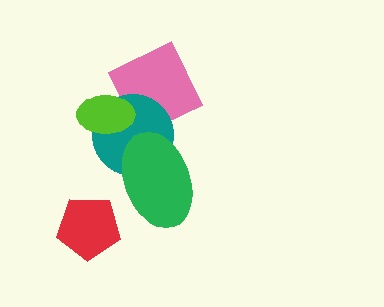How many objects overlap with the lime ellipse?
2 objects overlap with the lime ellipse.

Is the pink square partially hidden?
Yes, it is partially covered by another shape.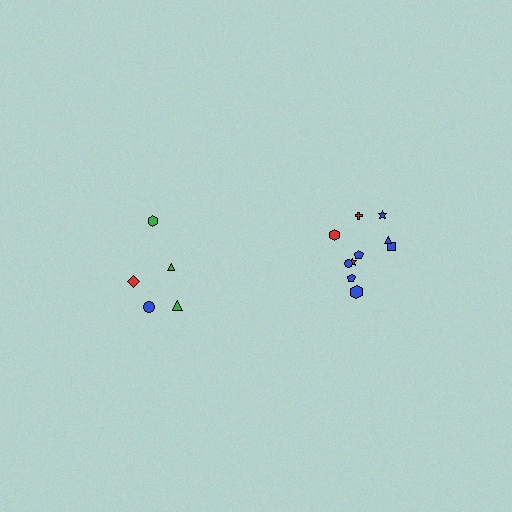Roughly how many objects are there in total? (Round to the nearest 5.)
Roughly 15 objects in total.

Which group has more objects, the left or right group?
The right group.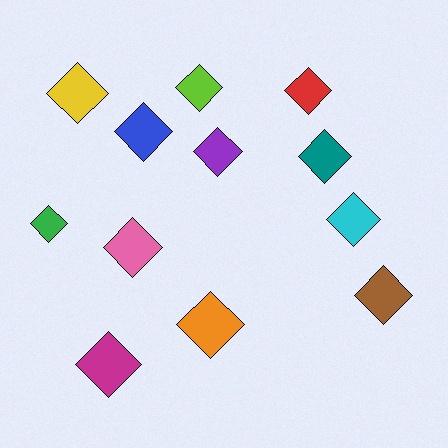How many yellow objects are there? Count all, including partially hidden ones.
There is 1 yellow object.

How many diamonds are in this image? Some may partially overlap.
There are 12 diamonds.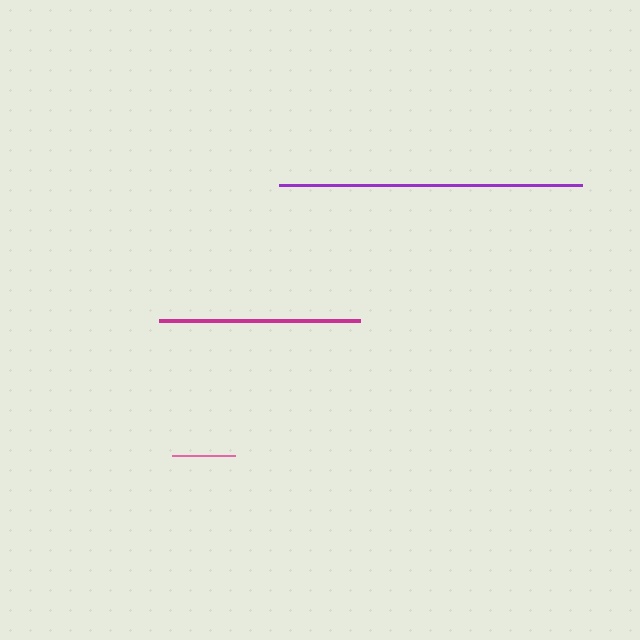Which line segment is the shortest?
The pink line is the shortest at approximately 64 pixels.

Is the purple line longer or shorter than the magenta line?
The purple line is longer than the magenta line.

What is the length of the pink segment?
The pink segment is approximately 64 pixels long.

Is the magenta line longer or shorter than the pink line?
The magenta line is longer than the pink line.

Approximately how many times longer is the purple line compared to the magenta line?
The purple line is approximately 1.5 times the length of the magenta line.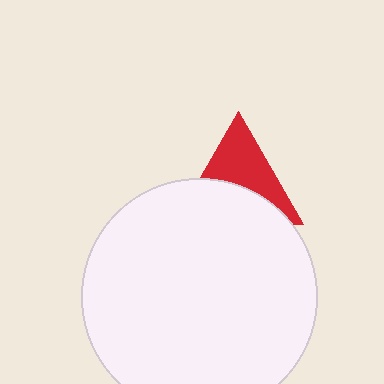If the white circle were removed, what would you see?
You would see the complete red triangle.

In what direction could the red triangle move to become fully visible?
The red triangle could move up. That would shift it out from behind the white circle entirely.